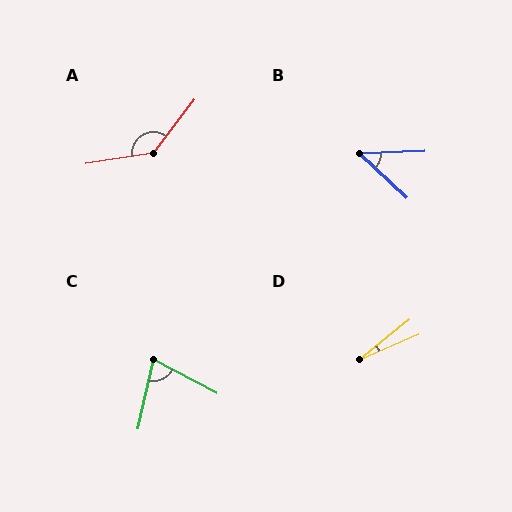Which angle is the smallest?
D, at approximately 16 degrees.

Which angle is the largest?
A, at approximately 136 degrees.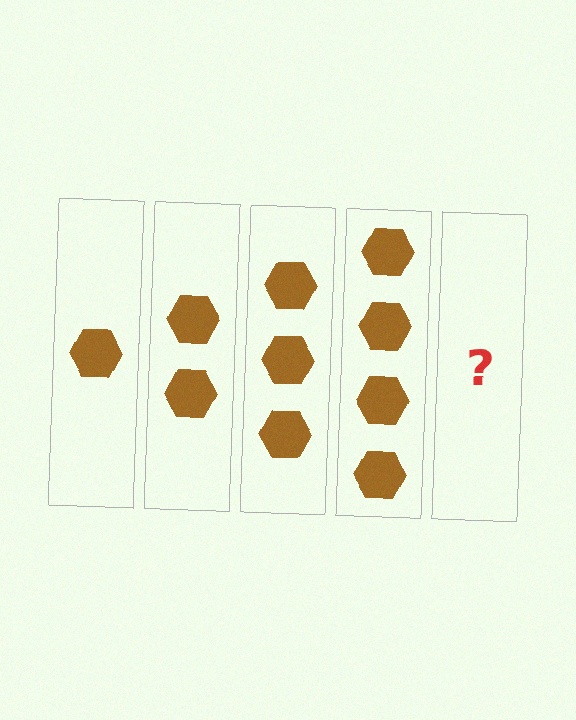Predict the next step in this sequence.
The next step is 5 hexagons.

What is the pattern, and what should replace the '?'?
The pattern is that each step adds one more hexagon. The '?' should be 5 hexagons.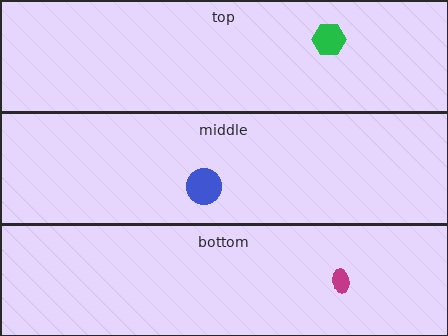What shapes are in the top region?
The green hexagon.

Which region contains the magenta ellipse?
The bottom region.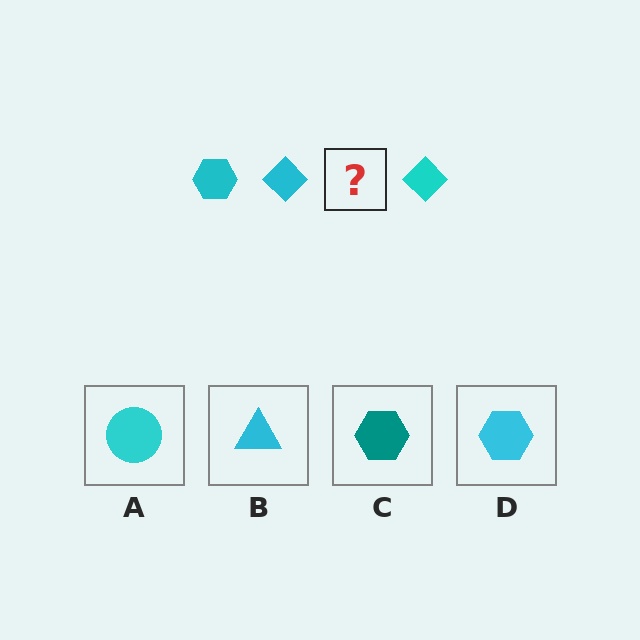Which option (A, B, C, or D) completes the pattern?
D.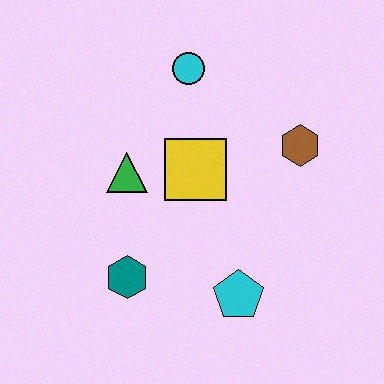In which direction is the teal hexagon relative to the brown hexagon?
The teal hexagon is to the left of the brown hexagon.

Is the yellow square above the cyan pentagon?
Yes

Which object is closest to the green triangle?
The yellow square is closest to the green triangle.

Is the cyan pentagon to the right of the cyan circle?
Yes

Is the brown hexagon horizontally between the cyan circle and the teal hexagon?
No